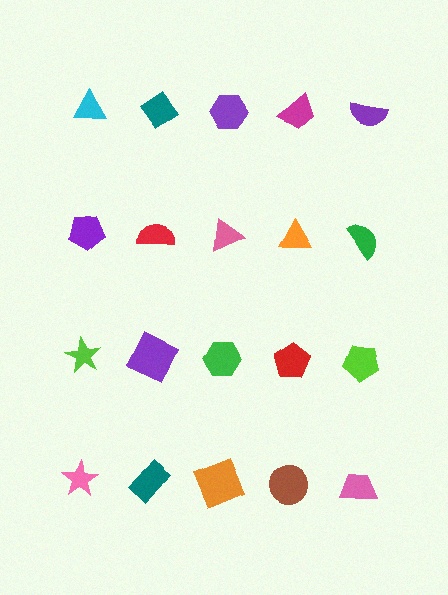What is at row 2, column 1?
A purple pentagon.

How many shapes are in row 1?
5 shapes.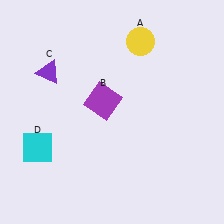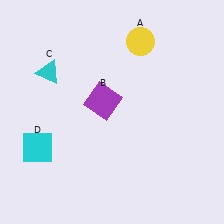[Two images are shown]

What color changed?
The triangle (C) changed from purple in Image 1 to cyan in Image 2.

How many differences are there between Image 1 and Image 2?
There is 1 difference between the two images.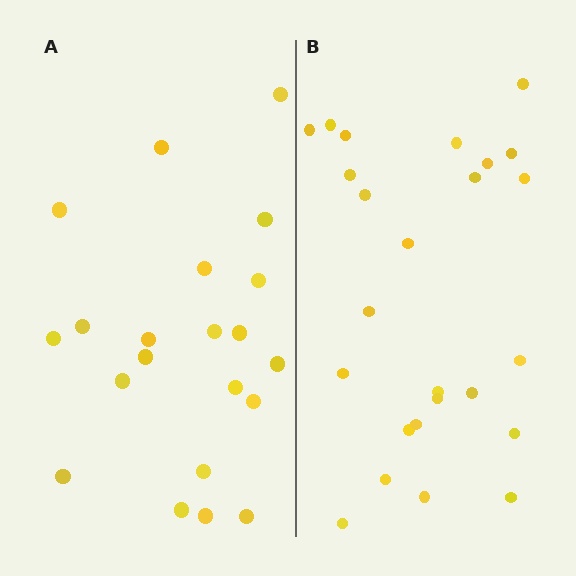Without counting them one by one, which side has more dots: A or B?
Region B (the right region) has more dots.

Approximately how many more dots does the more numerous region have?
Region B has about 4 more dots than region A.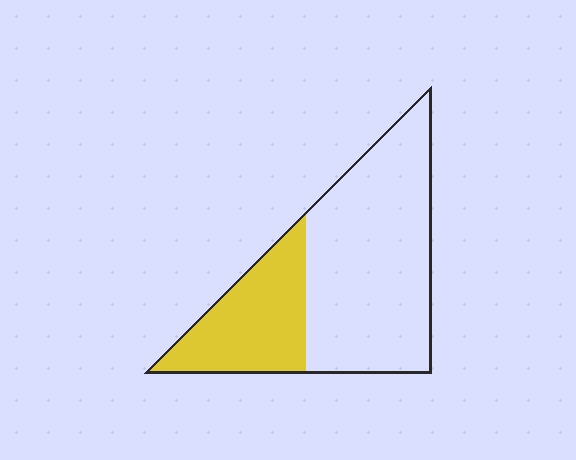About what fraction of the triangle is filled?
About one third (1/3).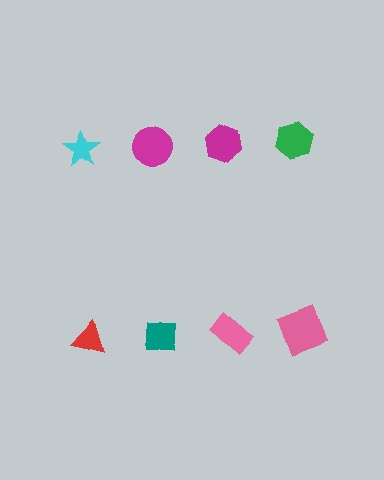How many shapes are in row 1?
4 shapes.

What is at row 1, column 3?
A magenta hexagon.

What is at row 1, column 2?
A magenta circle.